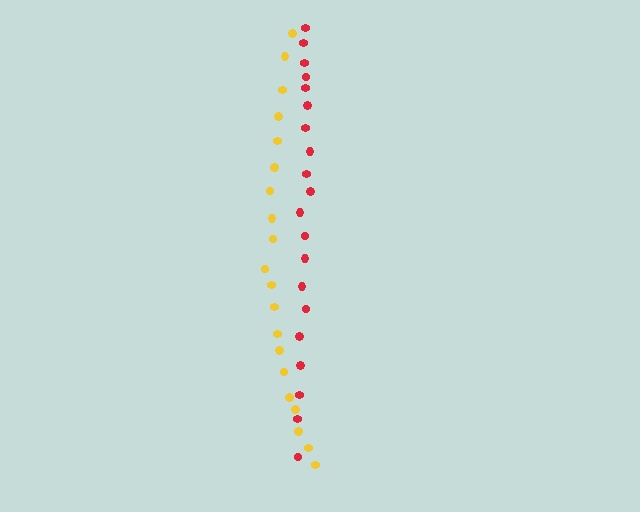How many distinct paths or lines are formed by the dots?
There are 2 distinct paths.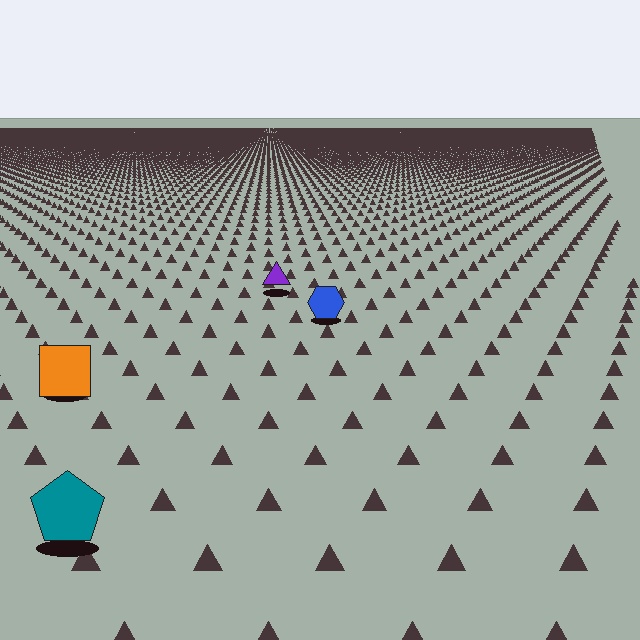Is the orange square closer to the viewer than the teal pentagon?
No. The teal pentagon is closer — you can tell from the texture gradient: the ground texture is coarser near it.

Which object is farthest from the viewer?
The purple triangle is farthest from the viewer. It appears smaller and the ground texture around it is denser.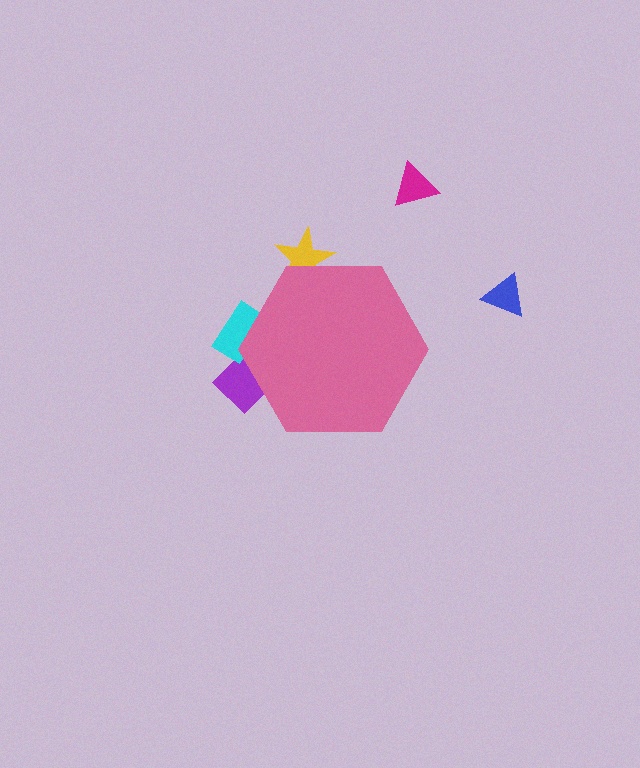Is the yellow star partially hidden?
Yes, the yellow star is partially hidden behind the pink hexagon.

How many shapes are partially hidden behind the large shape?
3 shapes are partially hidden.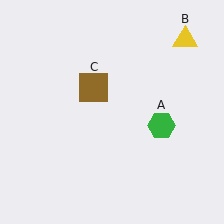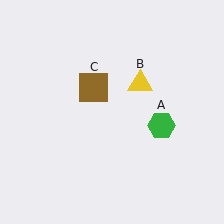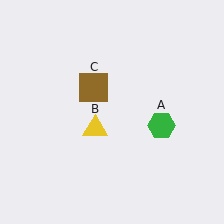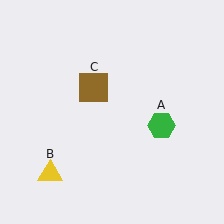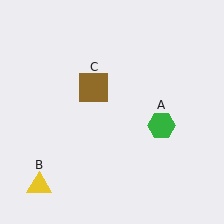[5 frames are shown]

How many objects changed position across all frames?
1 object changed position: yellow triangle (object B).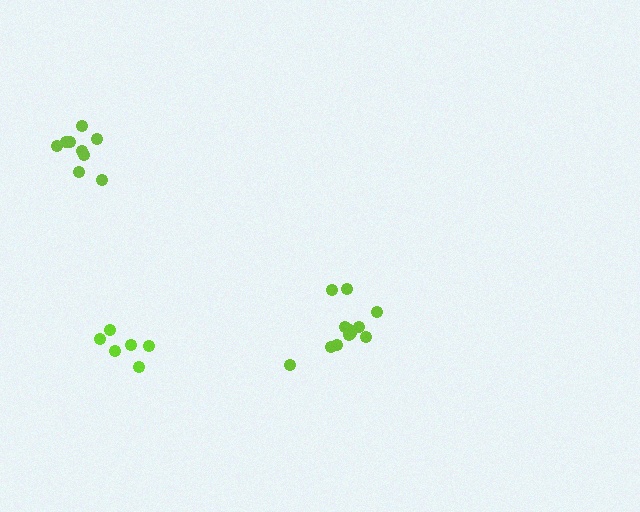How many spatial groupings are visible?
There are 3 spatial groupings.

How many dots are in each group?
Group 1: 9 dots, Group 2: 12 dots, Group 3: 6 dots (27 total).